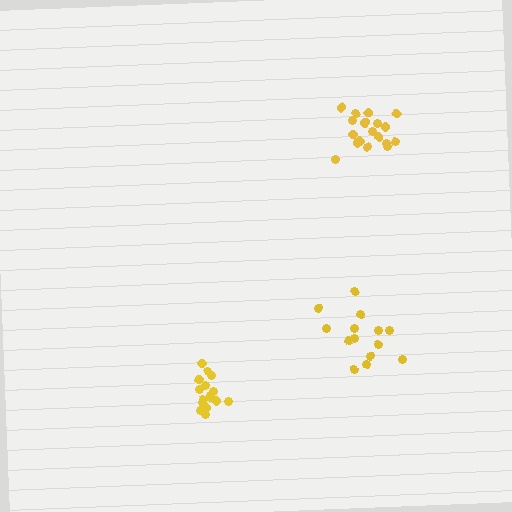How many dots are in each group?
Group 1: 18 dots, Group 2: 16 dots, Group 3: 14 dots (48 total).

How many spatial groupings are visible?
There are 3 spatial groupings.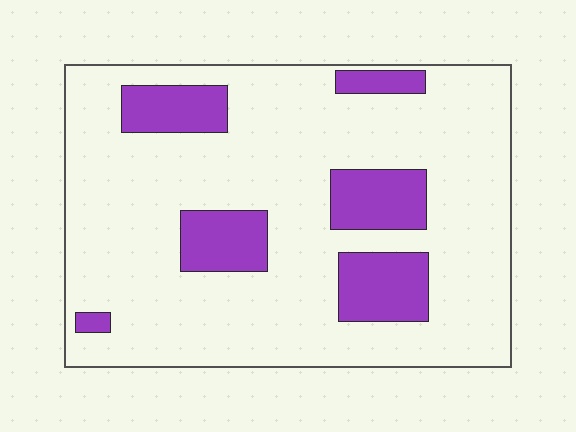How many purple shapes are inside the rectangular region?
6.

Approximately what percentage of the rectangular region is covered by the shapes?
Approximately 20%.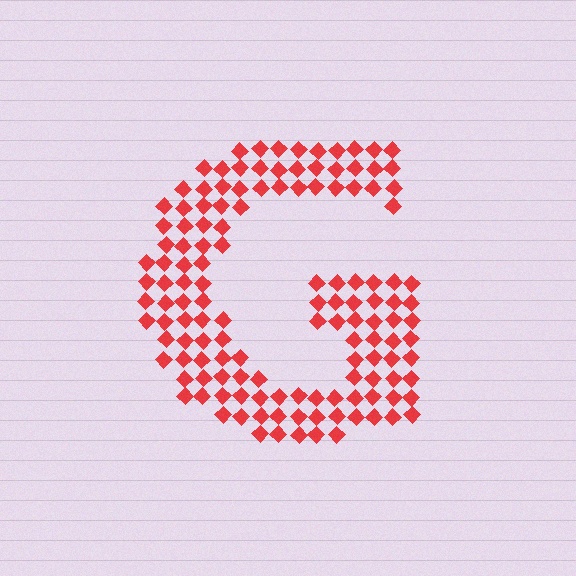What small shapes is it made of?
It is made of small diamonds.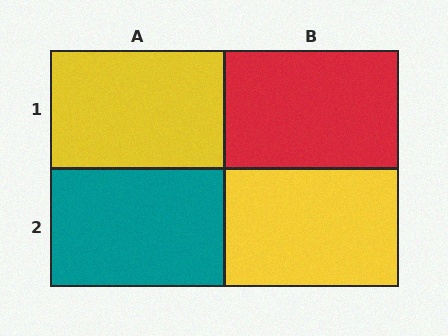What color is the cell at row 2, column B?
Yellow.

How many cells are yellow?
2 cells are yellow.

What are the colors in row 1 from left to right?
Yellow, red.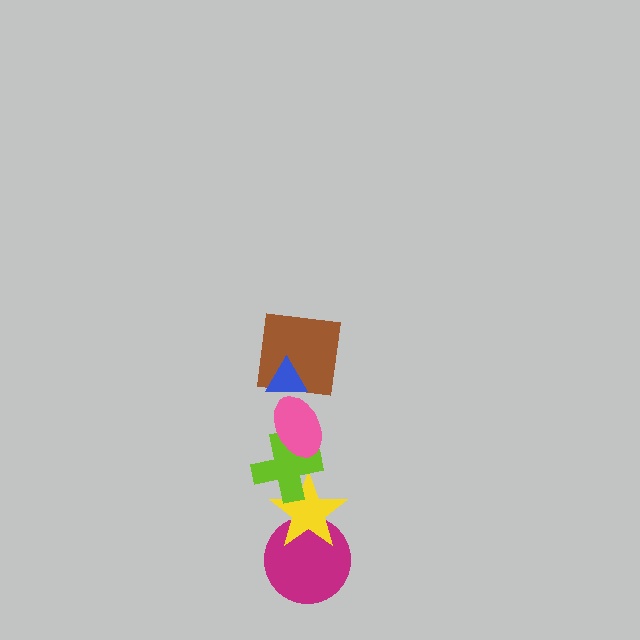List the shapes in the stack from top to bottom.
From top to bottom: the blue triangle, the brown square, the pink ellipse, the lime cross, the yellow star, the magenta circle.